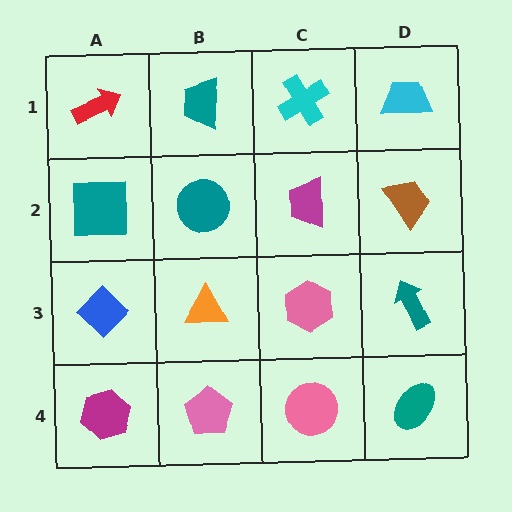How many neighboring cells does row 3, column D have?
3.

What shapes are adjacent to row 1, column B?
A teal circle (row 2, column B), a red arrow (row 1, column A), a cyan cross (row 1, column C).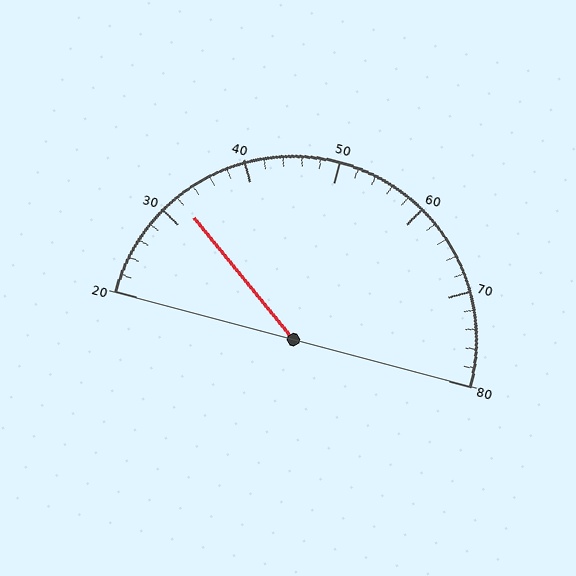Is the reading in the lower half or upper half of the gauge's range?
The reading is in the lower half of the range (20 to 80).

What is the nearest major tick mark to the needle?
The nearest major tick mark is 30.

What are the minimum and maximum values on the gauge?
The gauge ranges from 20 to 80.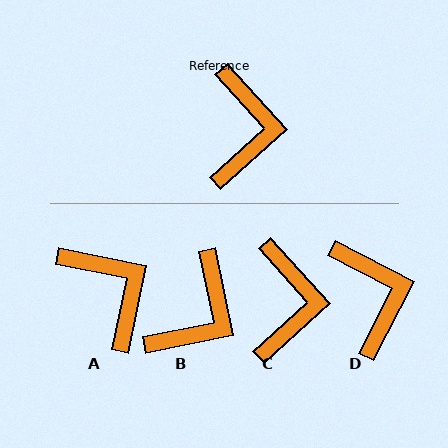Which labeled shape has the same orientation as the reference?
C.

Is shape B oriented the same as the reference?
No, it is off by about 31 degrees.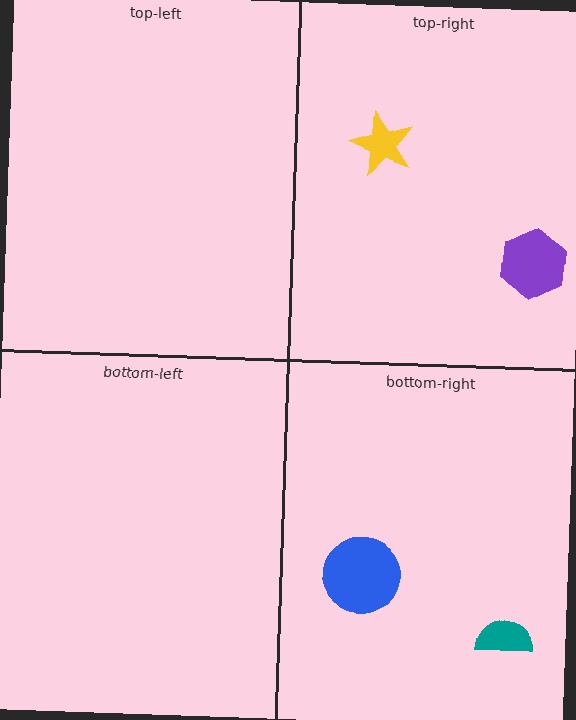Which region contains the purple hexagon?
The top-right region.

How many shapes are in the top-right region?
2.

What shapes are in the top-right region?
The yellow star, the purple hexagon.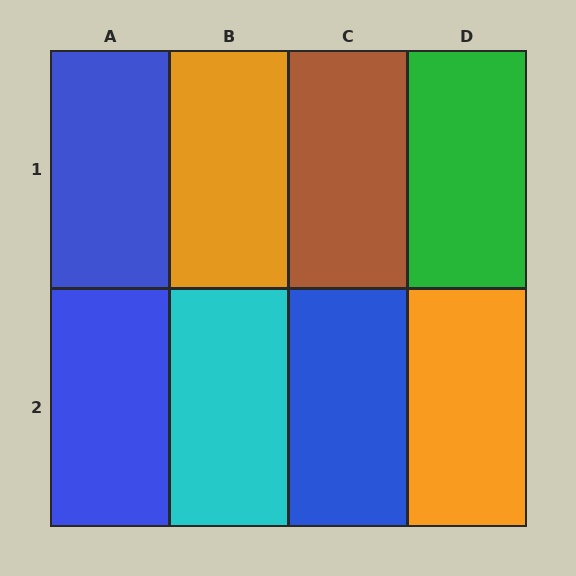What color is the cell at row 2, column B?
Cyan.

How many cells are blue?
3 cells are blue.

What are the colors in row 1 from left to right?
Blue, orange, brown, green.